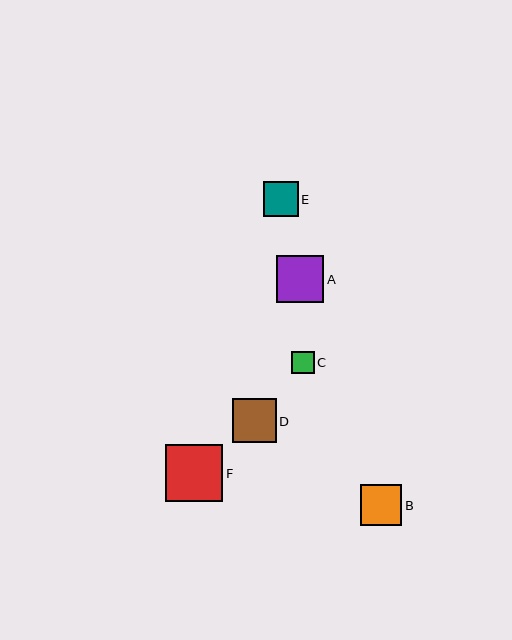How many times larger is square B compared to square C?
Square B is approximately 1.8 times the size of square C.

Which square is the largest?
Square F is the largest with a size of approximately 57 pixels.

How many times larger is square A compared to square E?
Square A is approximately 1.3 times the size of square E.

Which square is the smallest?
Square C is the smallest with a size of approximately 23 pixels.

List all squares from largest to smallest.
From largest to smallest: F, A, D, B, E, C.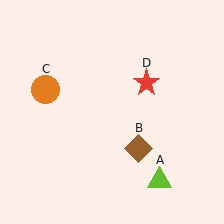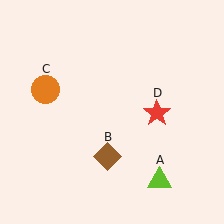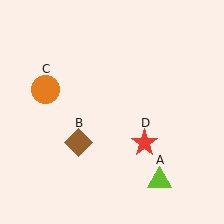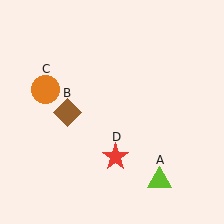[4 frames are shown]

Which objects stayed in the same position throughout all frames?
Lime triangle (object A) and orange circle (object C) remained stationary.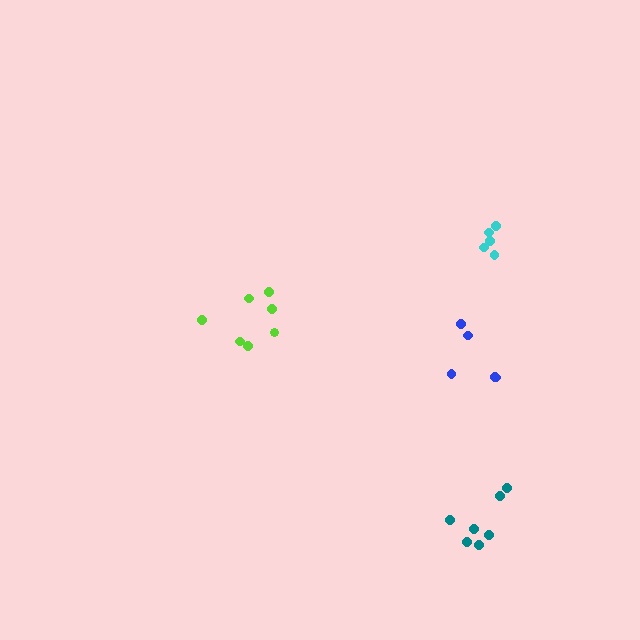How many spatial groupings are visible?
There are 4 spatial groupings.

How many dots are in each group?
Group 1: 5 dots, Group 2: 5 dots, Group 3: 7 dots, Group 4: 7 dots (24 total).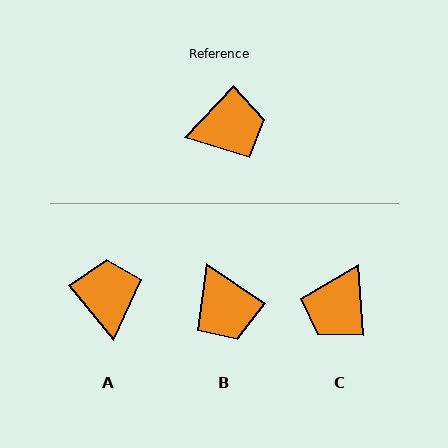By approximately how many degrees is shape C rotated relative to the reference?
Approximately 133 degrees clockwise.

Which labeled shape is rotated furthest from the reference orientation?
C, about 133 degrees away.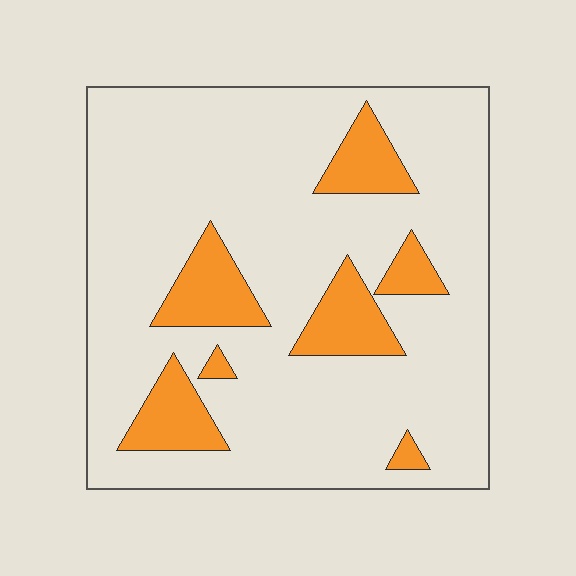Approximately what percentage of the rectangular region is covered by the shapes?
Approximately 15%.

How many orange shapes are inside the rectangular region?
7.